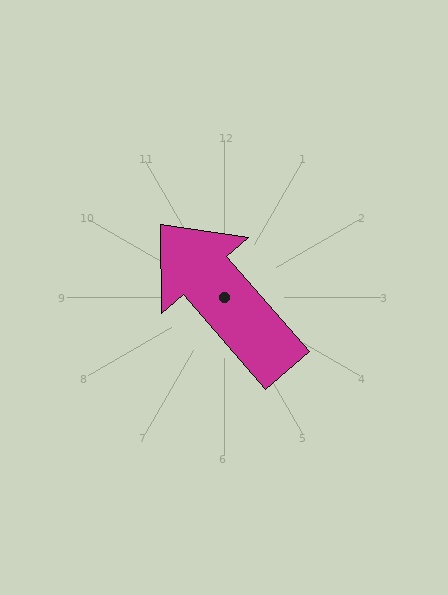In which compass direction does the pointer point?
Northwest.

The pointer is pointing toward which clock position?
Roughly 11 o'clock.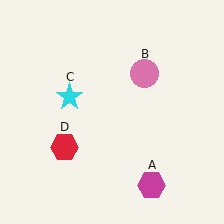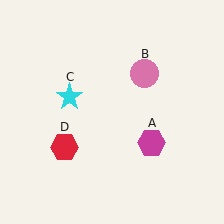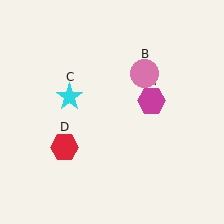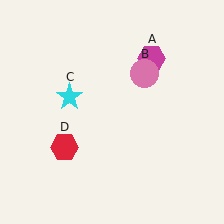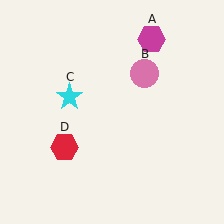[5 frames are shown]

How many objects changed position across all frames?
1 object changed position: magenta hexagon (object A).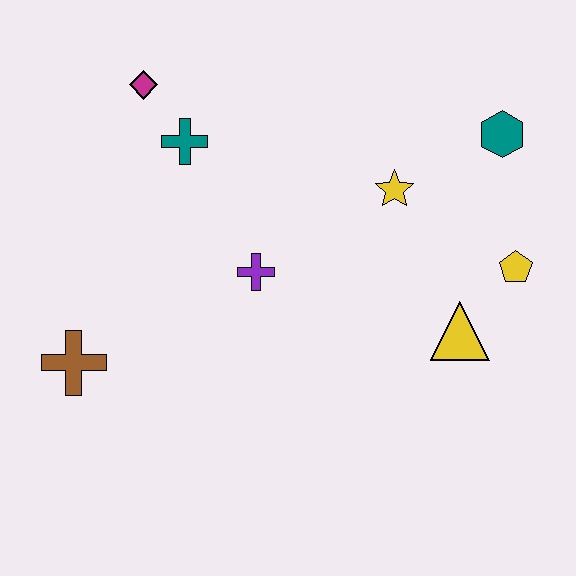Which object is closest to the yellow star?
The teal hexagon is closest to the yellow star.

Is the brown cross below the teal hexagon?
Yes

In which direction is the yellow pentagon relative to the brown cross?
The yellow pentagon is to the right of the brown cross.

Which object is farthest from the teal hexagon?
The brown cross is farthest from the teal hexagon.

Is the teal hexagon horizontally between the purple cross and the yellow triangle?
No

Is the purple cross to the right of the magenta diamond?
Yes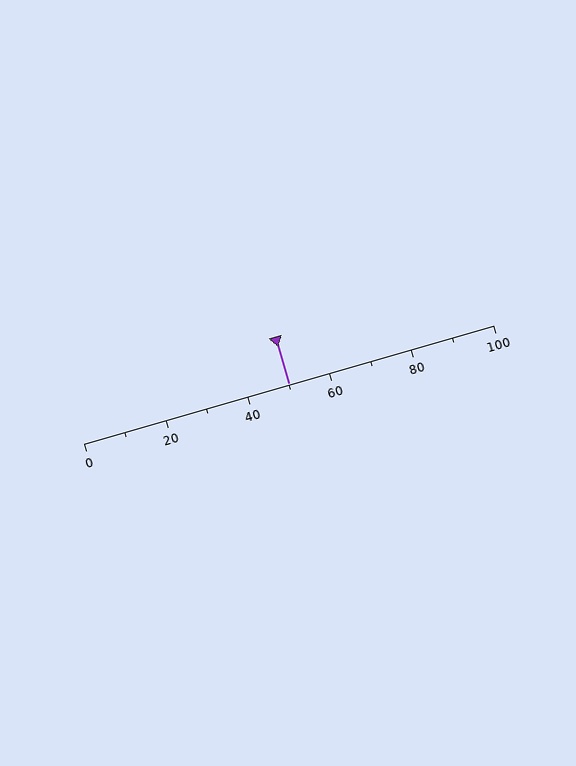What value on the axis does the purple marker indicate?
The marker indicates approximately 50.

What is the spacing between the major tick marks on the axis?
The major ticks are spaced 20 apart.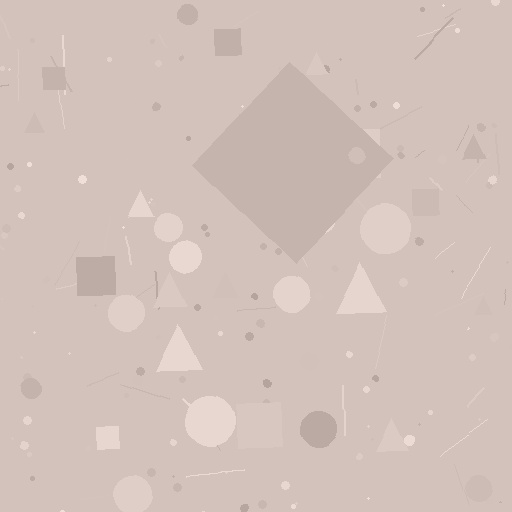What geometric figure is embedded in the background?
A diamond is embedded in the background.